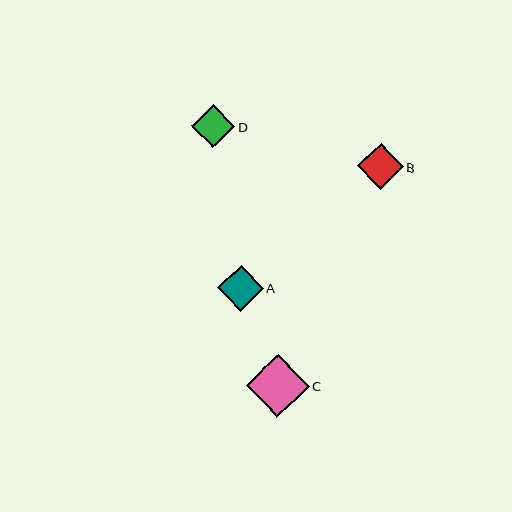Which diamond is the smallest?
Diamond D is the smallest with a size of approximately 43 pixels.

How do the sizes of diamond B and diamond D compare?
Diamond B and diamond D are approximately the same size.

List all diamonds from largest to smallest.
From largest to smallest: C, B, A, D.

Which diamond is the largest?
Diamond C is the largest with a size of approximately 63 pixels.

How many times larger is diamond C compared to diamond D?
Diamond C is approximately 1.5 times the size of diamond D.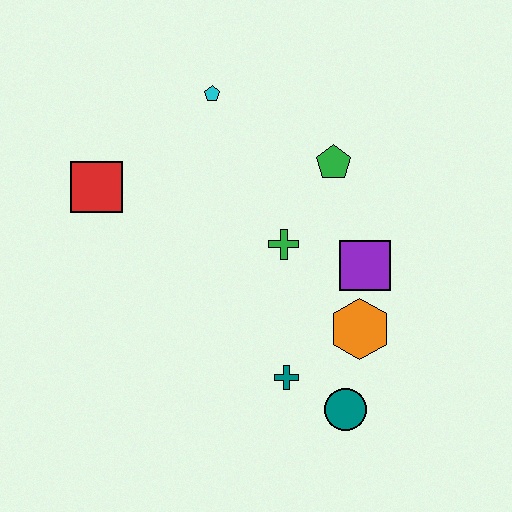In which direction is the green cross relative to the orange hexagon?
The green cross is above the orange hexagon.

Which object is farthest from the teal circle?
The cyan pentagon is farthest from the teal circle.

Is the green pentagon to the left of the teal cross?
No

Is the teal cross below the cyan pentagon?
Yes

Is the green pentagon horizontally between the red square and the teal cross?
No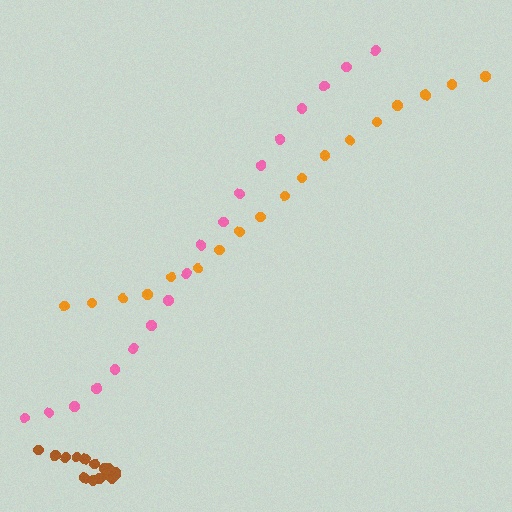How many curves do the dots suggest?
There are 3 distinct paths.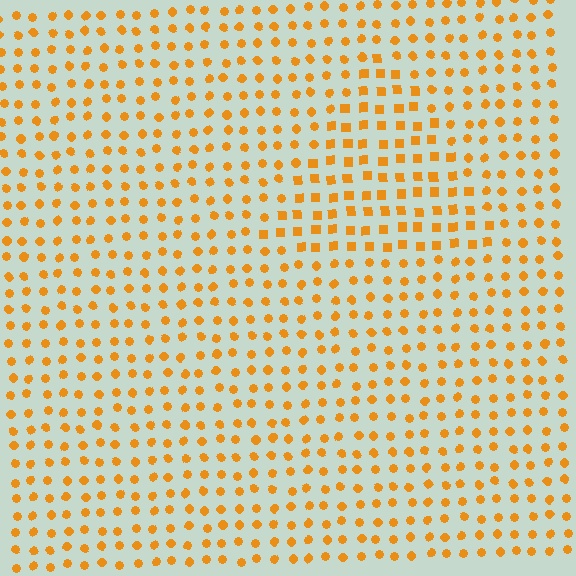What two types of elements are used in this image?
The image uses squares inside the triangle region and circles outside it.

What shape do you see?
I see a triangle.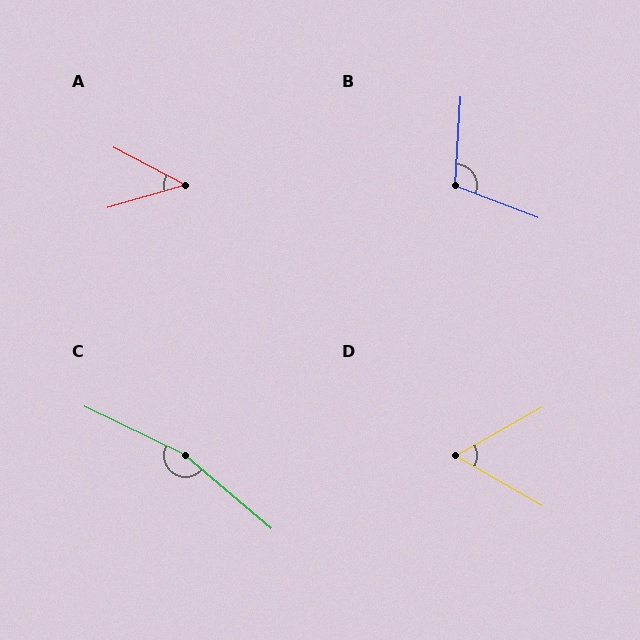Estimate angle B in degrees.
Approximately 107 degrees.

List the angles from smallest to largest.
A (44°), D (59°), B (107°), C (165°).